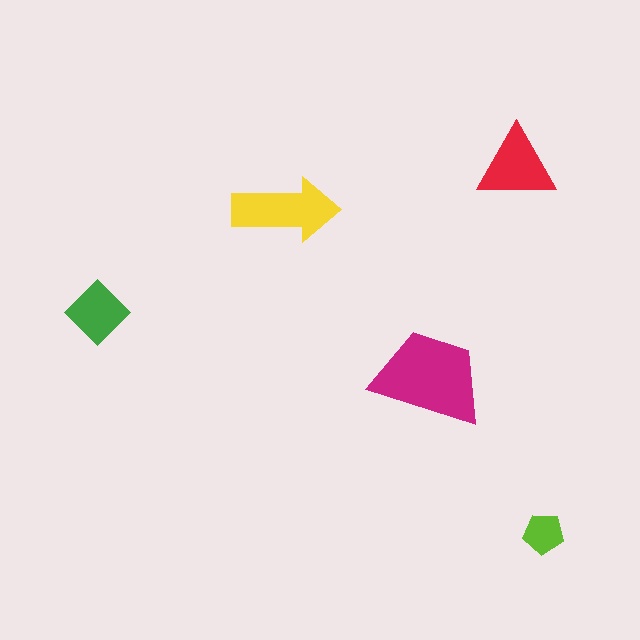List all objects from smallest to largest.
The lime pentagon, the green diamond, the red triangle, the yellow arrow, the magenta trapezoid.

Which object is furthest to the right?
The lime pentagon is rightmost.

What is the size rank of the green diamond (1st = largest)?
4th.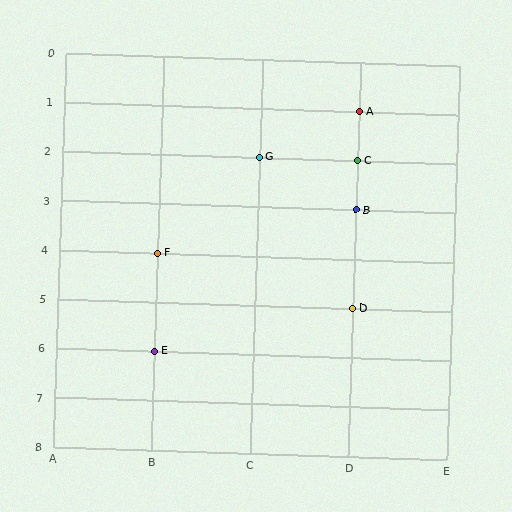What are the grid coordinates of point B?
Point B is at grid coordinates (D, 3).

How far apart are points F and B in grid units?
Points F and B are 2 columns and 1 row apart (about 2.2 grid units diagonally).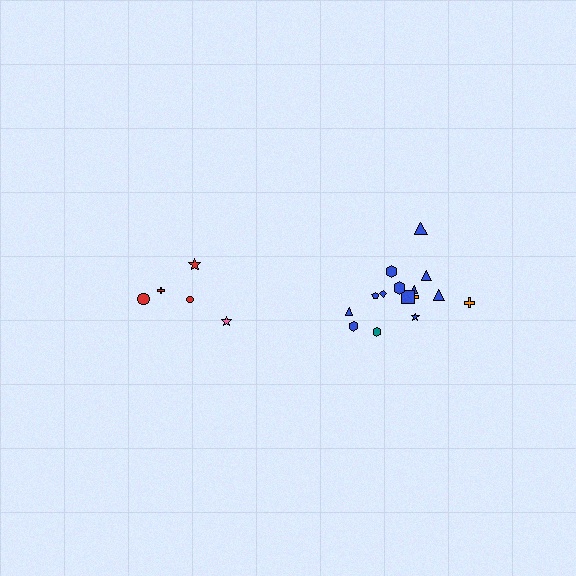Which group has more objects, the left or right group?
The right group.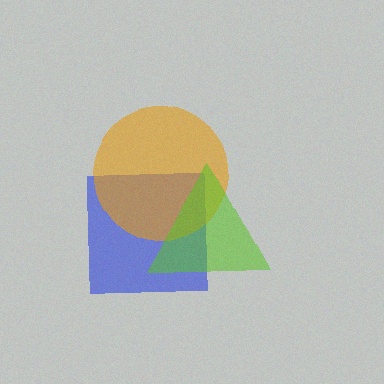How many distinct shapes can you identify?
There are 3 distinct shapes: a blue square, an orange circle, a lime triangle.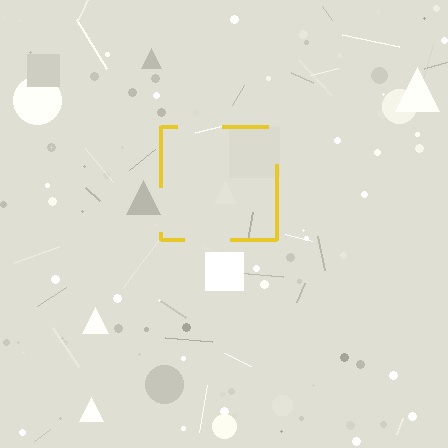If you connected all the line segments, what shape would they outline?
They would outline a square.